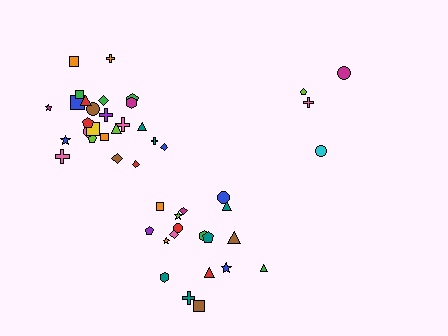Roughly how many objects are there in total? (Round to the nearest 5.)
Roughly 45 objects in total.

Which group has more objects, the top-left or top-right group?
The top-left group.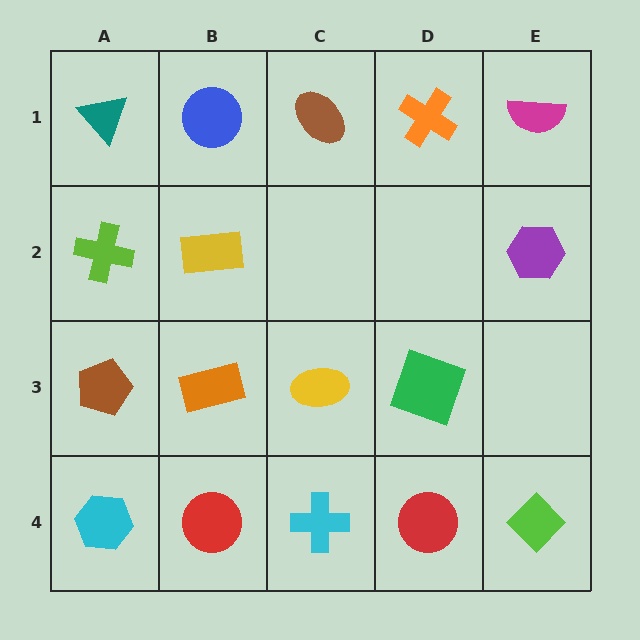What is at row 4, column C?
A cyan cross.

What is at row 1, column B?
A blue circle.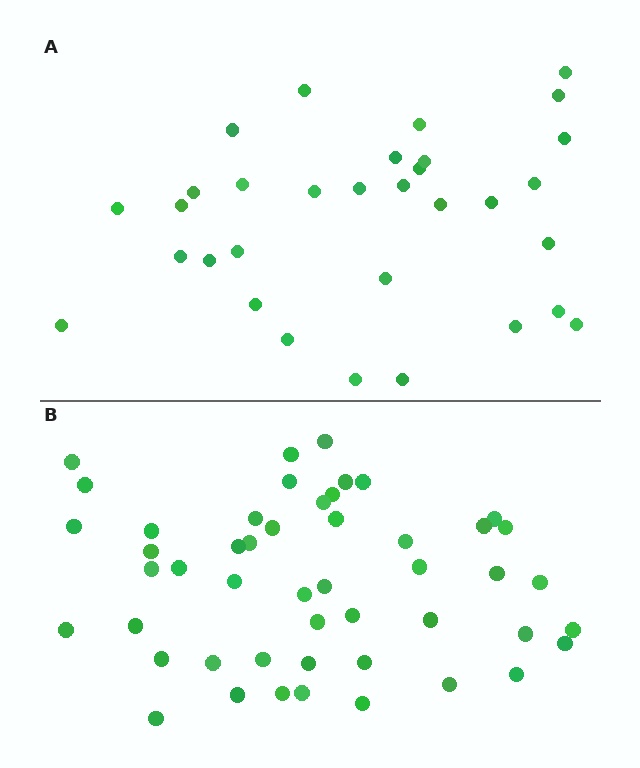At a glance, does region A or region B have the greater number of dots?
Region B (the bottom region) has more dots.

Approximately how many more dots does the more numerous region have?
Region B has approximately 15 more dots than region A.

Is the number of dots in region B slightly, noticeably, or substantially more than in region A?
Region B has substantially more. The ratio is roughly 1.5 to 1.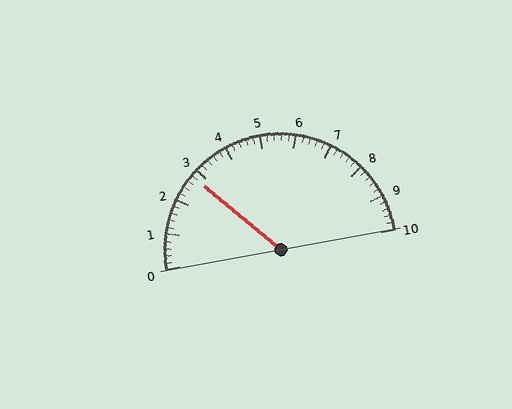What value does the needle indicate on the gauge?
The needle indicates approximately 2.8.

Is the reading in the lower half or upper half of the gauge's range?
The reading is in the lower half of the range (0 to 10).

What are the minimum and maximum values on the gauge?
The gauge ranges from 0 to 10.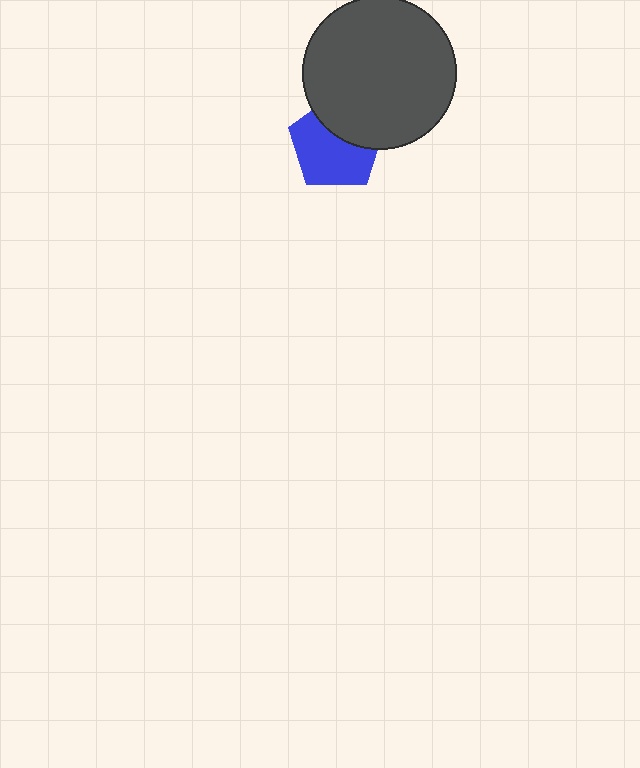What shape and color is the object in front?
The object in front is a dark gray circle.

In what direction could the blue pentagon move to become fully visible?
The blue pentagon could move down. That would shift it out from behind the dark gray circle entirely.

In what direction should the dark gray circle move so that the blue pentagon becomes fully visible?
The dark gray circle should move up. That is the shortest direction to clear the overlap and leave the blue pentagon fully visible.